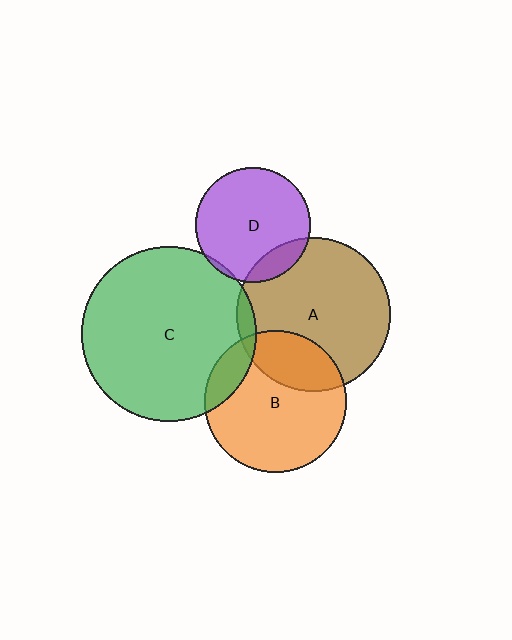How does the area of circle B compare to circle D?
Approximately 1.5 times.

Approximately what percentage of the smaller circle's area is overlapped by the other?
Approximately 25%.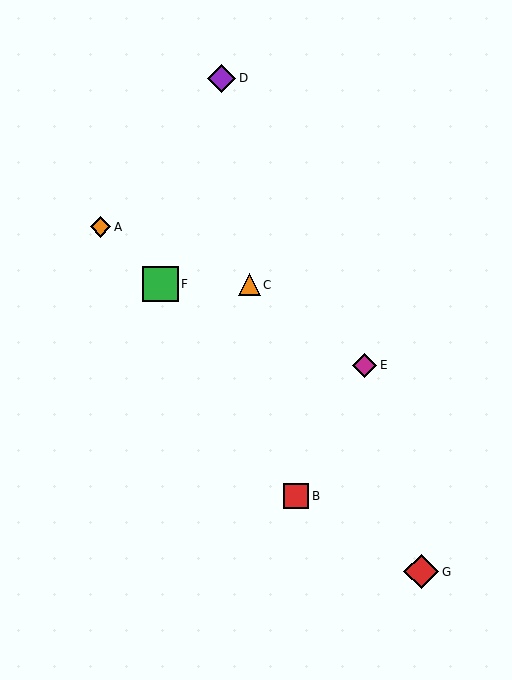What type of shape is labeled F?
Shape F is a green square.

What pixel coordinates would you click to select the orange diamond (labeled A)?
Click at (101, 227) to select the orange diamond A.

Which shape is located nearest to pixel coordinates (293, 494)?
The red square (labeled B) at (296, 496) is nearest to that location.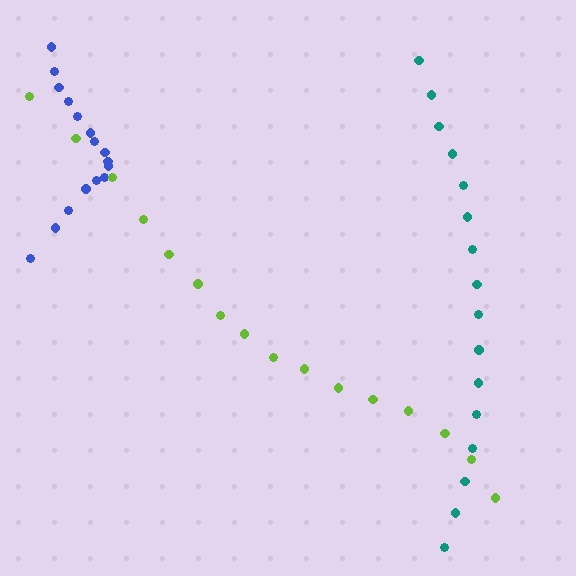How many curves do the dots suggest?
There are 3 distinct paths.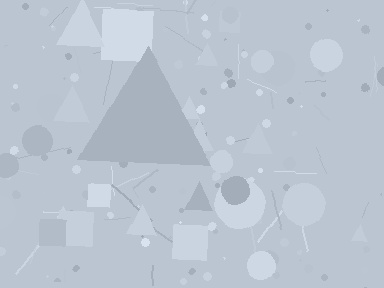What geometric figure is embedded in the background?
A triangle is embedded in the background.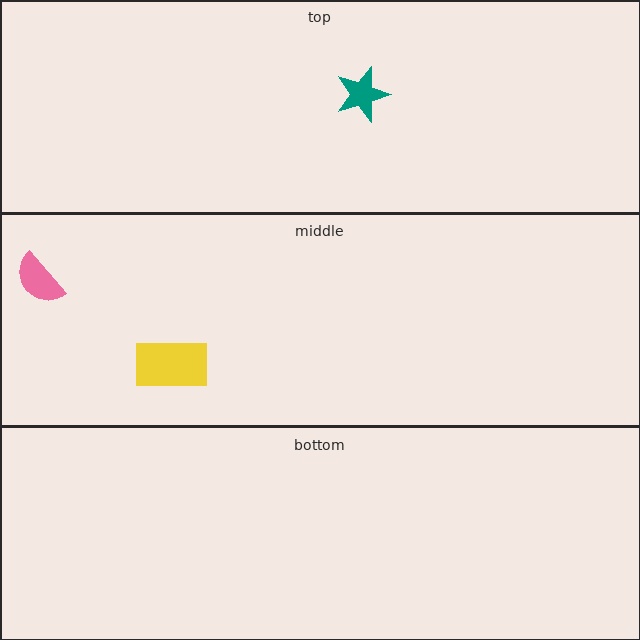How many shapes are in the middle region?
2.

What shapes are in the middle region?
The pink semicircle, the yellow rectangle.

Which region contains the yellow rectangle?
The middle region.